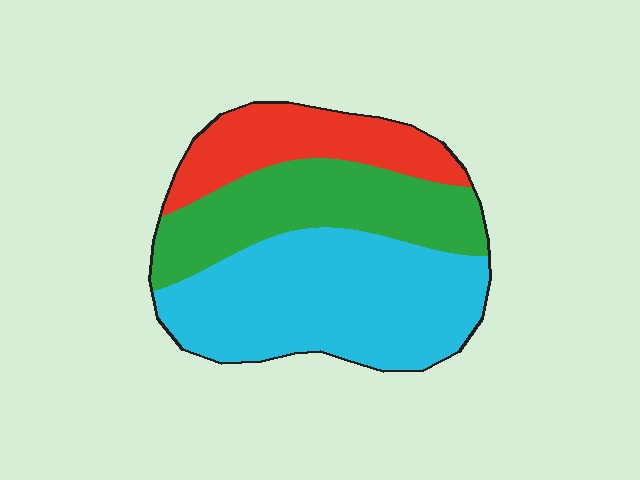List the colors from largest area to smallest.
From largest to smallest: cyan, green, red.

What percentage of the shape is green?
Green covers 31% of the shape.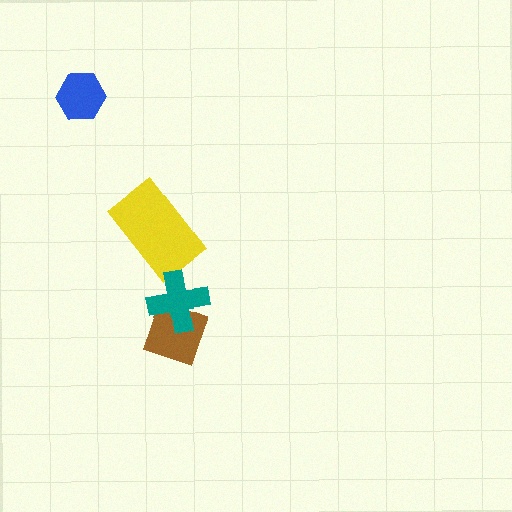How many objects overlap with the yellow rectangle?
0 objects overlap with the yellow rectangle.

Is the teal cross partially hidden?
No, no other shape covers it.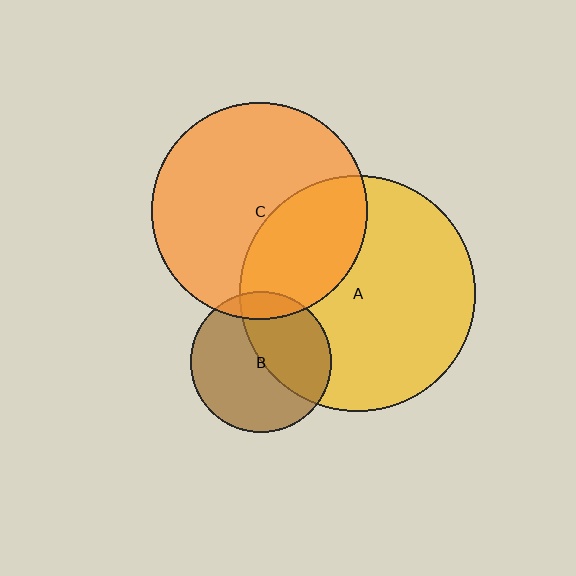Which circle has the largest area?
Circle A (yellow).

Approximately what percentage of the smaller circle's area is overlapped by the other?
Approximately 10%.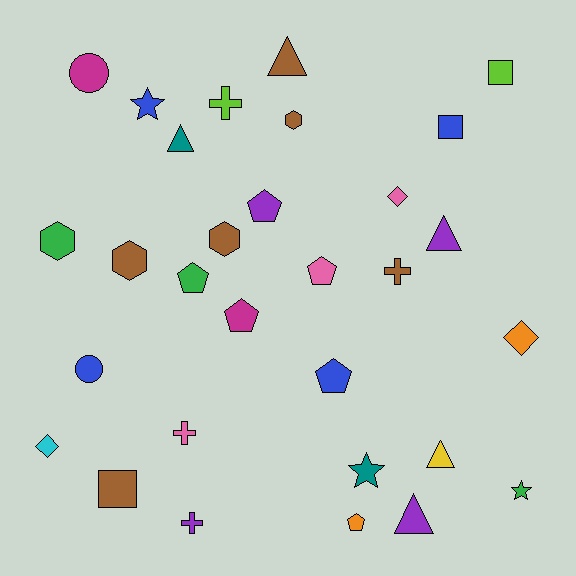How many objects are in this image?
There are 30 objects.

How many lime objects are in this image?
There are 2 lime objects.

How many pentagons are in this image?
There are 6 pentagons.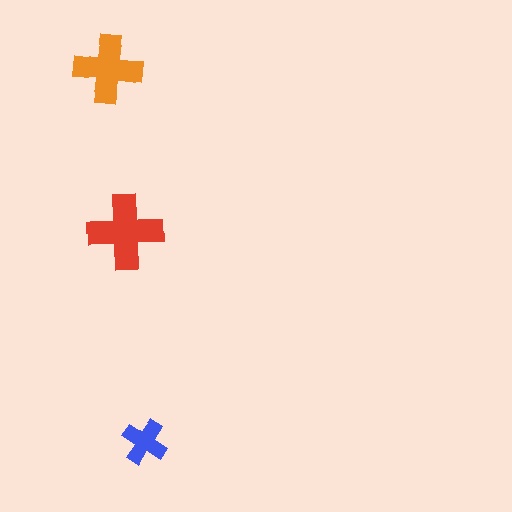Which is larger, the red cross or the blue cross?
The red one.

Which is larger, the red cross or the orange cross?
The red one.